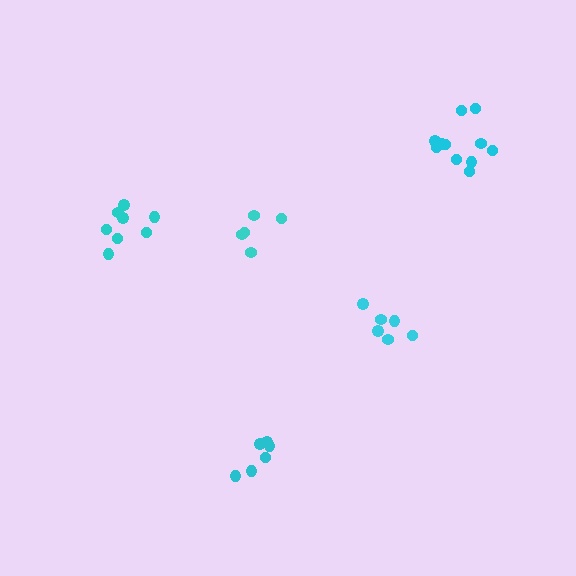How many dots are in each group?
Group 1: 6 dots, Group 2: 8 dots, Group 3: 5 dots, Group 4: 6 dots, Group 5: 11 dots (36 total).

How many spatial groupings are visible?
There are 5 spatial groupings.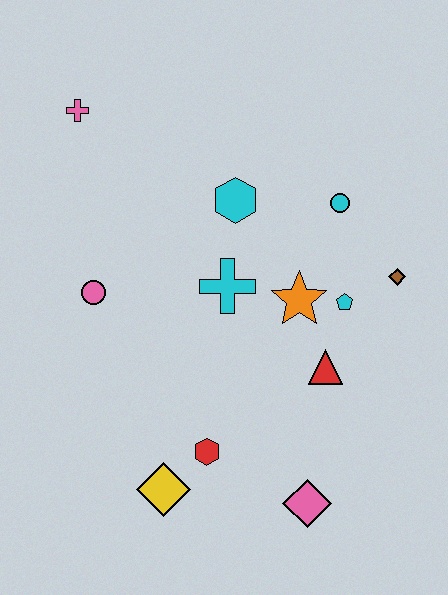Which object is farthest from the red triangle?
The pink cross is farthest from the red triangle.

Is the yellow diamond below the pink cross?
Yes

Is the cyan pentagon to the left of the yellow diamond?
No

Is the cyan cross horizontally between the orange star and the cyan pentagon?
No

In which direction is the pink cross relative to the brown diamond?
The pink cross is to the left of the brown diamond.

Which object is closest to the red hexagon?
The yellow diamond is closest to the red hexagon.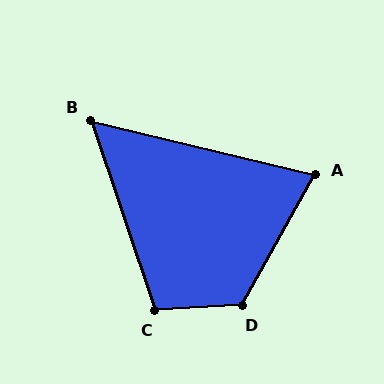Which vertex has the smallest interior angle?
B, at approximately 58 degrees.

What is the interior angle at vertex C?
Approximately 105 degrees (obtuse).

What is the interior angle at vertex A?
Approximately 75 degrees (acute).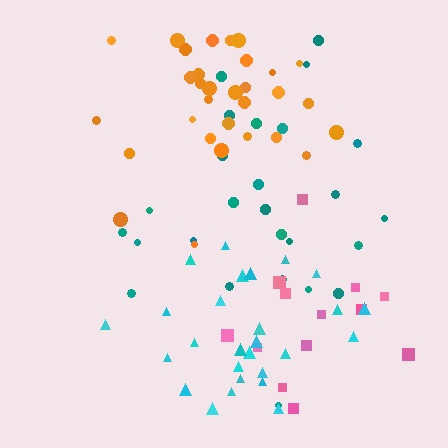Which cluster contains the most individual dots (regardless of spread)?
Orange (32).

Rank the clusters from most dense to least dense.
cyan, orange, teal, pink.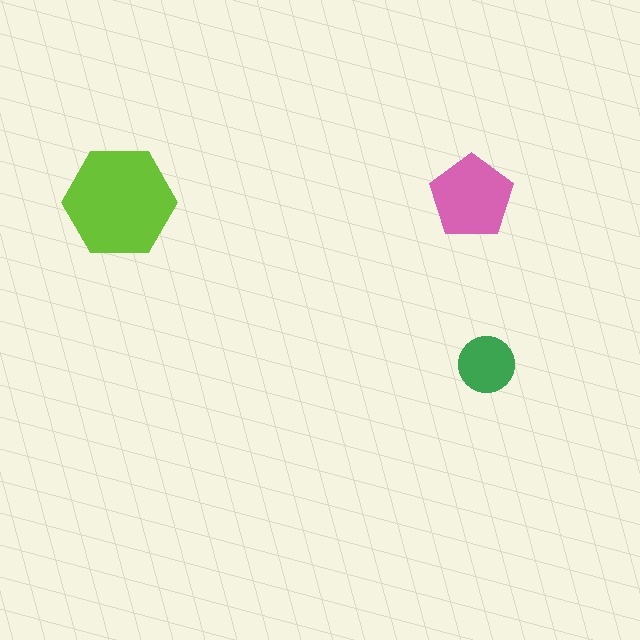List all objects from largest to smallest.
The lime hexagon, the pink pentagon, the green circle.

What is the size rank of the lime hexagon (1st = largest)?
1st.